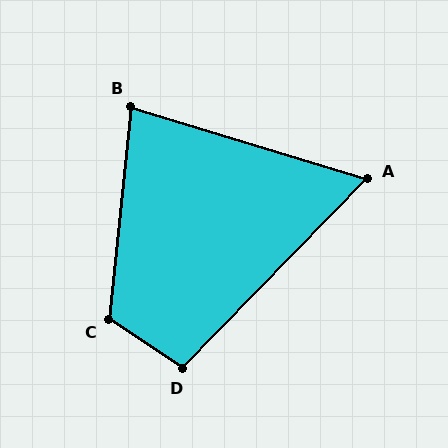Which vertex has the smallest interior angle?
A, at approximately 63 degrees.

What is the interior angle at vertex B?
Approximately 79 degrees (acute).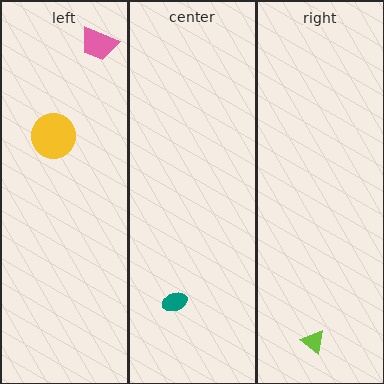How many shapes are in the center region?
1.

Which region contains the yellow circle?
The left region.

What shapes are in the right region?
The lime triangle.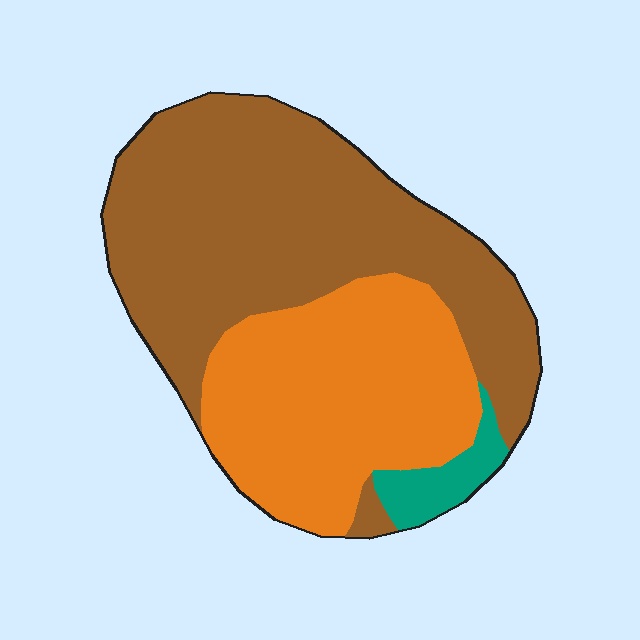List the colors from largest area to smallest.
From largest to smallest: brown, orange, teal.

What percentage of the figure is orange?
Orange covers around 40% of the figure.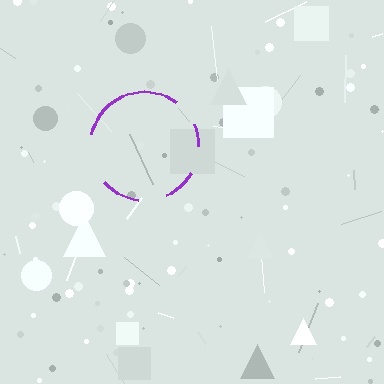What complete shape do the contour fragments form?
The contour fragments form a circle.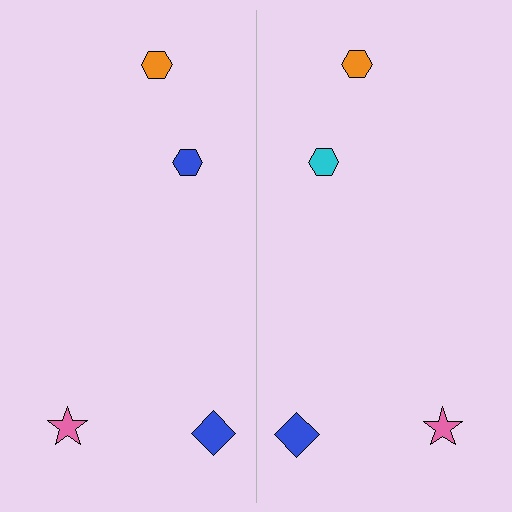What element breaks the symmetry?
The cyan hexagon on the right side breaks the symmetry — its mirror counterpart is blue.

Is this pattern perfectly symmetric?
No, the pattern is not perfectly symmetric. The cyan hexagon on the right side breaks the symmetry — its mirror counterpart is blue.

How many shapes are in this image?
There are 8 shapes in this image.